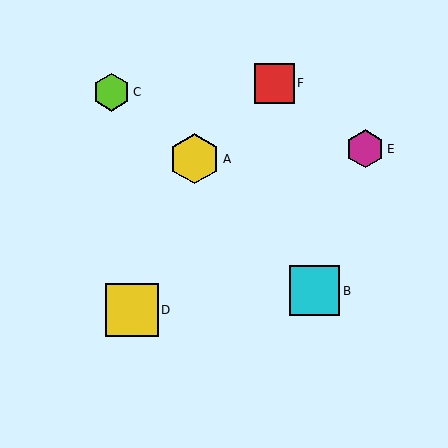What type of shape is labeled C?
Shape C is a lime hexagon.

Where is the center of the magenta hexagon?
The center of the magenta hexagon is at (365, 149).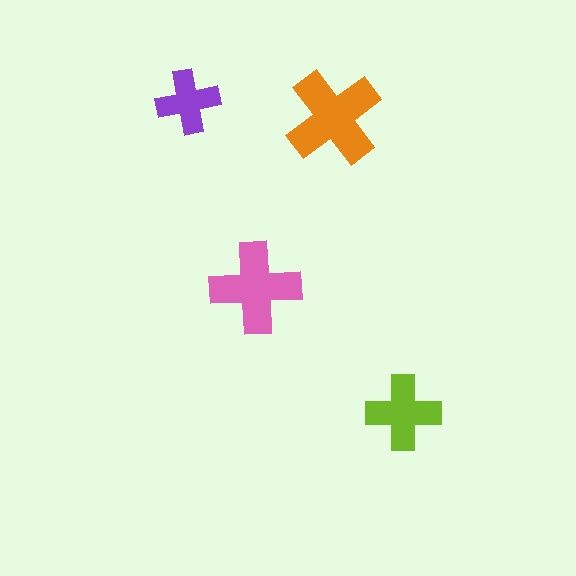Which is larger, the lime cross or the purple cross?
The lime one.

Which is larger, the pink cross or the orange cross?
The orange one.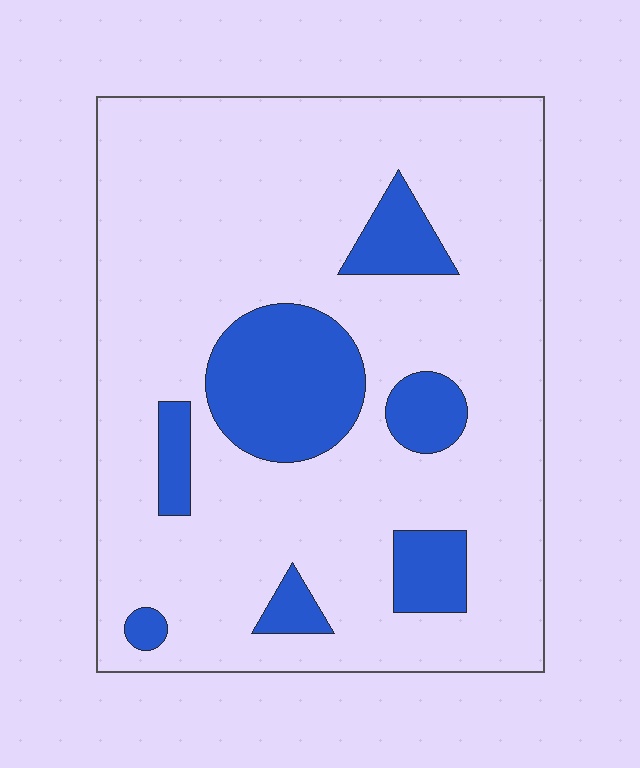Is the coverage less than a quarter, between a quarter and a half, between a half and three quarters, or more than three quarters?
Less than a quarter.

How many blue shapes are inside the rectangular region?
7.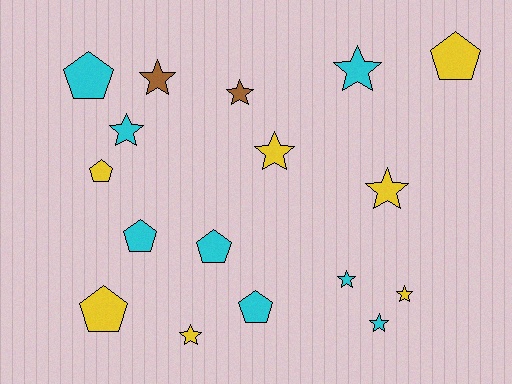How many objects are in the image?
There are 17 objects.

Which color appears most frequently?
Cyan, with 8 objects.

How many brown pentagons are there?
There are no brown pentagons.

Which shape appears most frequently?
Star, with 10 objects.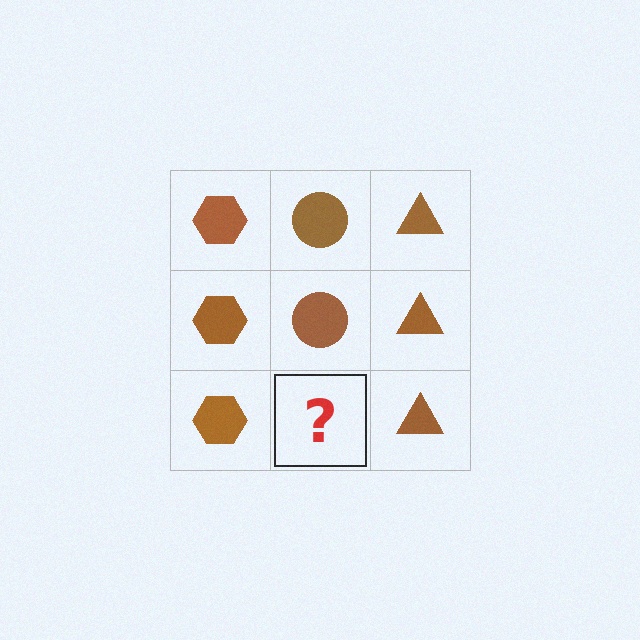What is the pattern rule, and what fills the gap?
The rule is that each column has a consistent shape. The gap should be filled with a brown circle.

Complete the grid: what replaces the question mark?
The question mark should be replaced with a brown circle.